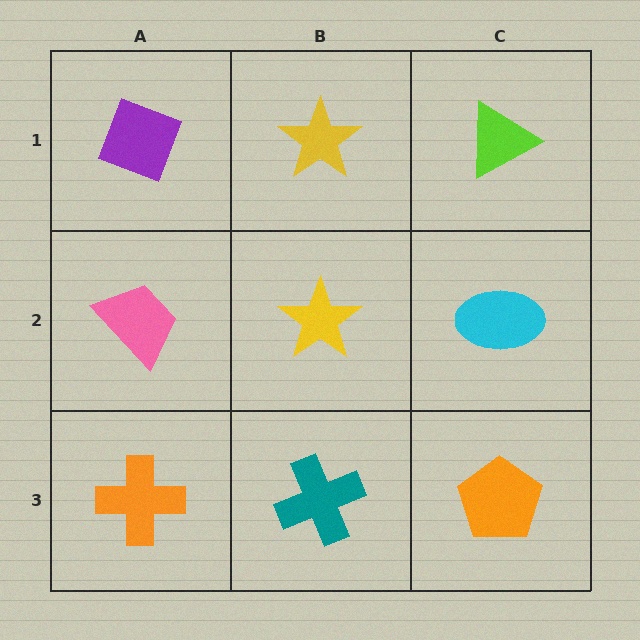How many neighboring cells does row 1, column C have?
2.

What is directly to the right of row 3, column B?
An orange pentagon.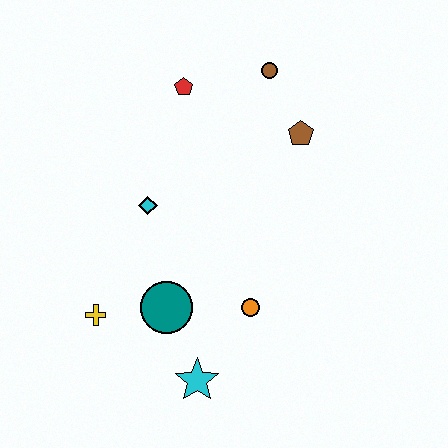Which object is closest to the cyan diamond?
The teal circle is closest to the cyan diamond.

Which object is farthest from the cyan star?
The brown circle is farthest from the cyan star.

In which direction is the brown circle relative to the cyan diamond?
The brown circle is above the cyan diamond.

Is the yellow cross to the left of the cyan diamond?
Yes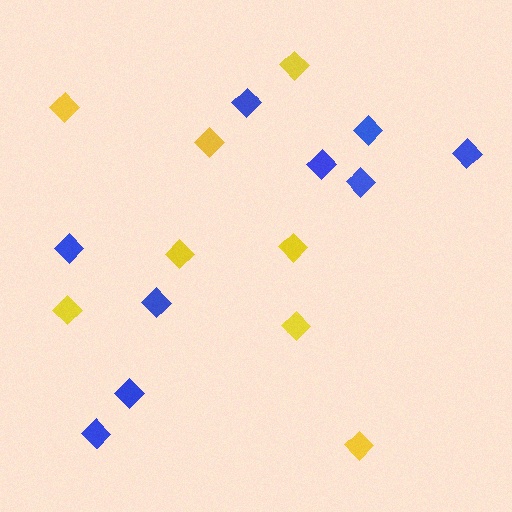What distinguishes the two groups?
There are 2 groups: one group of blue diamonds (9) and one group of yellow diamonds (8).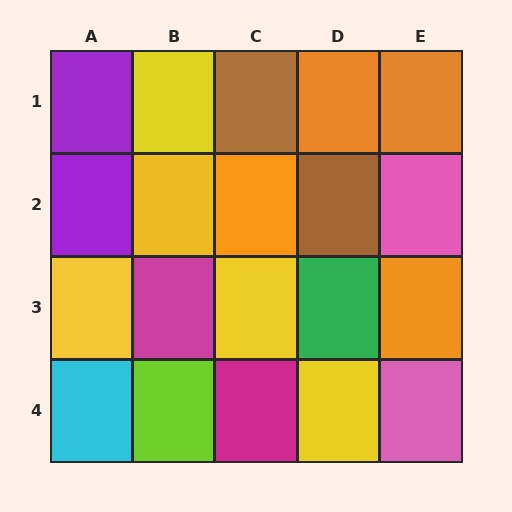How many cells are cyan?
1 cell is cyan.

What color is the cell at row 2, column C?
Orange.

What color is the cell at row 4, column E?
Pink.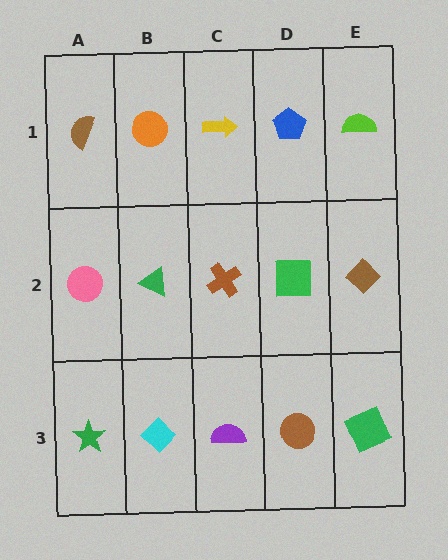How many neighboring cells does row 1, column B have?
3.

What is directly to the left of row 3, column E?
A brown circle.